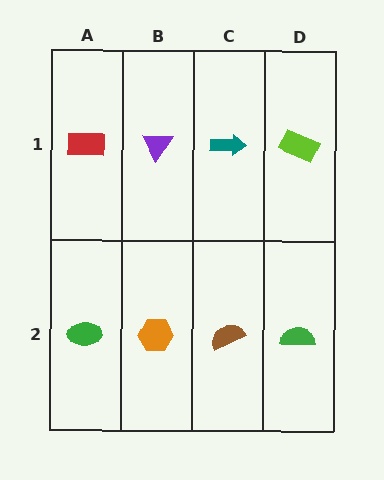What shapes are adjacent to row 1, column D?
A green semicircle (row 2, column D), a teal arrow (row 1, column C).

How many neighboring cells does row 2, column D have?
2.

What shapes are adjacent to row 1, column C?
A brown semicircle (row 2, column C), a purple triangle (row 1, column B), a lime rectangle (row 1, column D).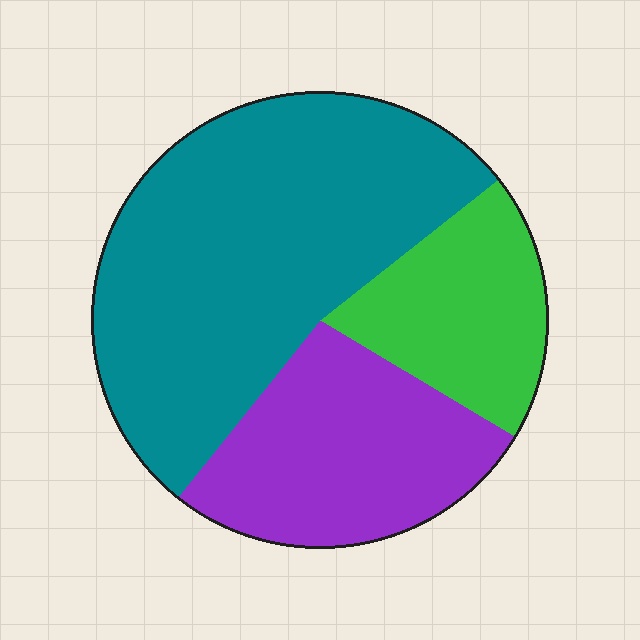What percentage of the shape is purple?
Purple takes up between a quarter and a half of the shape.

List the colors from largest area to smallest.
From largest to smallest: teal, purple, green.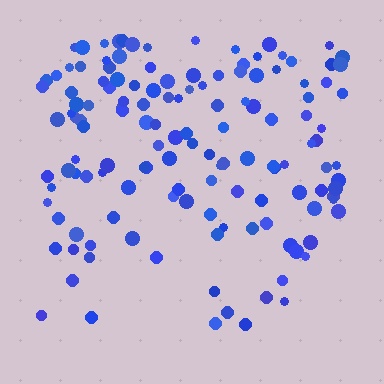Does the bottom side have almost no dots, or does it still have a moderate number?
Still a moderate number, just noticeably fewer than the top.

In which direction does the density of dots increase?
From bottom to top, with the top side densest.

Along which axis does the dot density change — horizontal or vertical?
Vertical.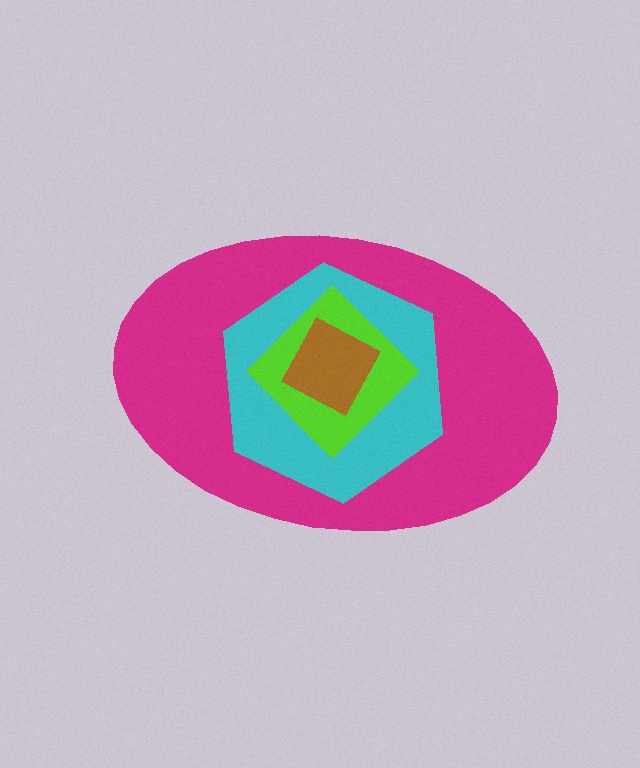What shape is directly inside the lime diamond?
The brown square.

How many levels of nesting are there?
4.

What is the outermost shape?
The magenta ellipse.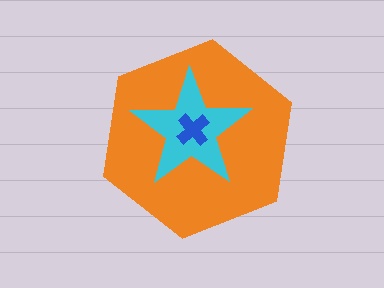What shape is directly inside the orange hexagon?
The cyan star.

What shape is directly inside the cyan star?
The blue cross.